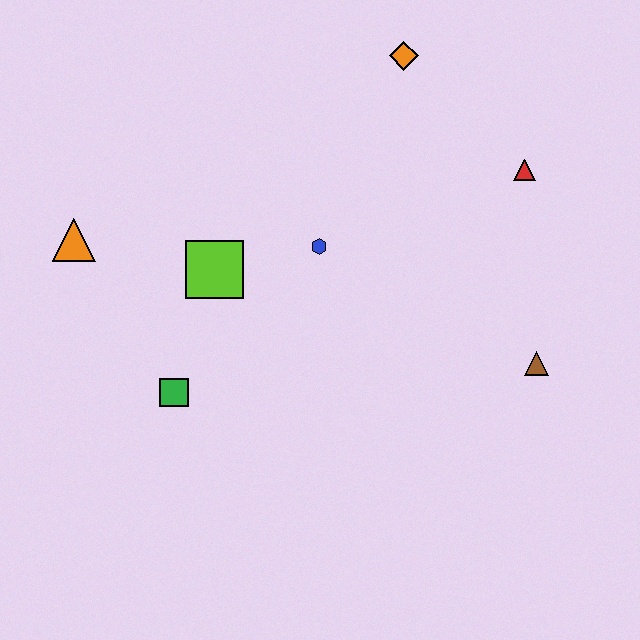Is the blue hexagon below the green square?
No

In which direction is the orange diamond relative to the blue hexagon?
The orange diamond is above the blue hexagon.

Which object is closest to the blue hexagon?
The lime square is closest to the blue hexagon.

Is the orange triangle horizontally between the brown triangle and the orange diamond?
No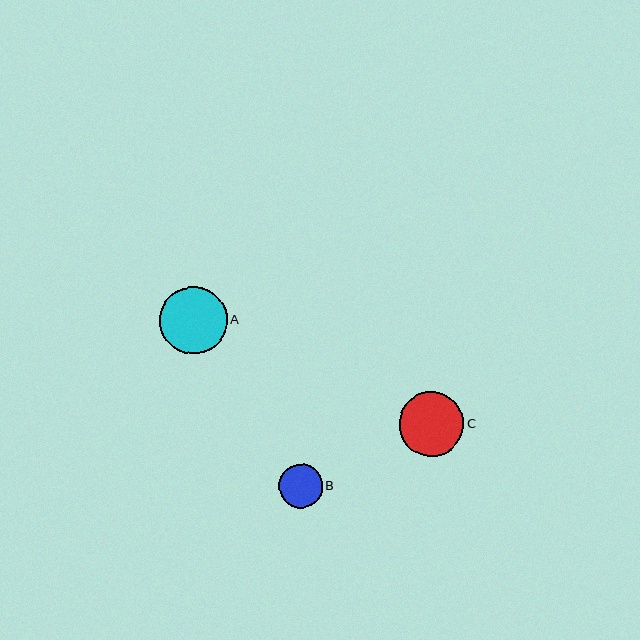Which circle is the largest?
Circle A is the largest with a size of approximately 67 pixels.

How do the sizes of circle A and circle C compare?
Circle A and circle C are approximately the same size.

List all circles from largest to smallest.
From largest to smallest: A, C, B.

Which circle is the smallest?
Circle B is the smallest with a size of approximately 44 pixels.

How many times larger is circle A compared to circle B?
Circle A is approximately 1.5 times the size of circle B.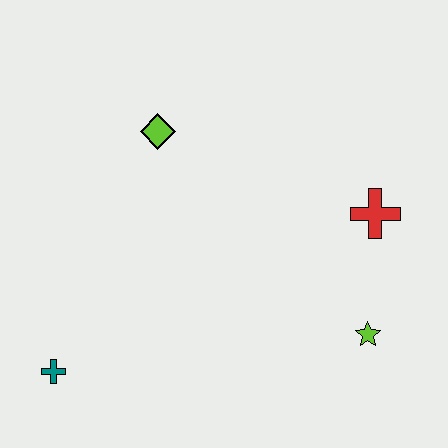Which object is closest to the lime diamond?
The red cross is closest to the lime diamond.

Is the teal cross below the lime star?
Yes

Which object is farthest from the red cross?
The teal cross is farthest from the red cross.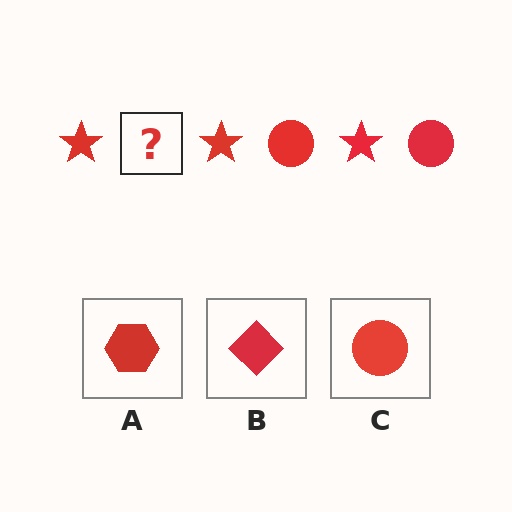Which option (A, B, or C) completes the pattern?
C.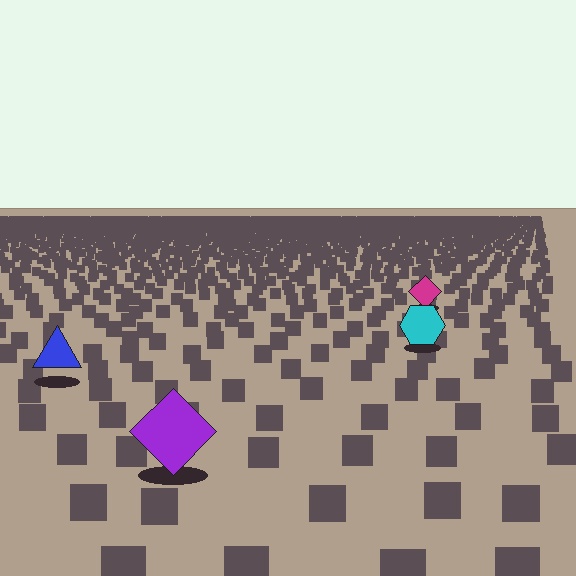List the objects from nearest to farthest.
From nearest to farthest: the purple diamond, the blue triangle, the cyan hexagon, the magenta diamond.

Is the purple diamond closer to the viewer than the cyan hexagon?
Yes. The purple diamond is closer — you can tell from the texture gradient: the ground texture is coarser near it.